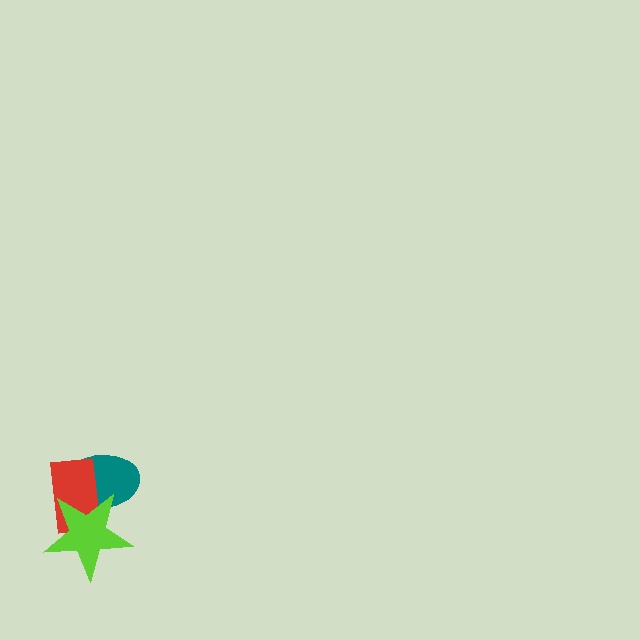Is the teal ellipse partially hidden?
Yes, it is partially covered by another shape.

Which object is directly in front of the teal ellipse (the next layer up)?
The red rectangle is directly in front of the teal ellipse.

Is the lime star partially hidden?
No, no other shape covers it.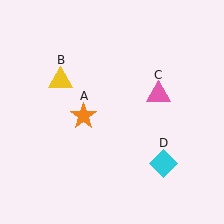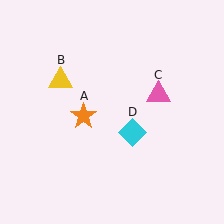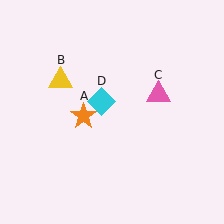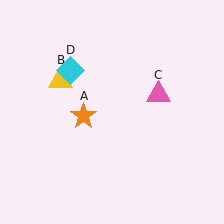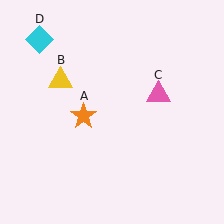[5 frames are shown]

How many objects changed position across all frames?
1 object changed position: cyan diamond (object D).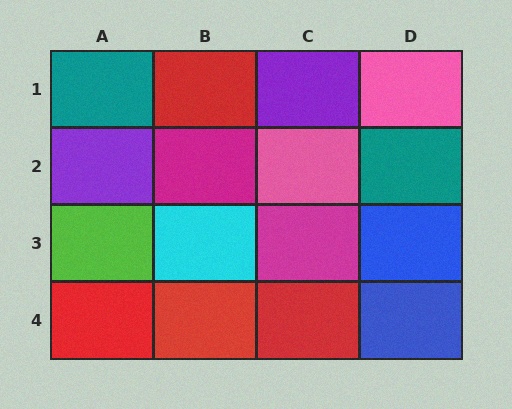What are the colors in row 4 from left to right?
Red, red, red, blue.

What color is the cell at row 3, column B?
Cyan.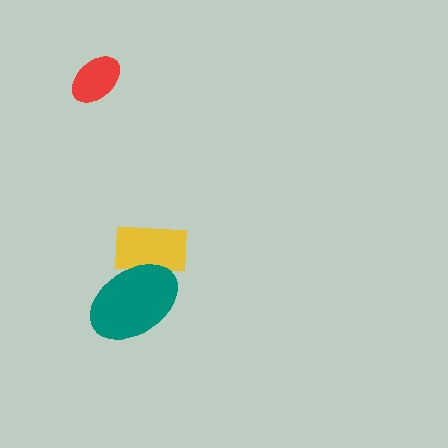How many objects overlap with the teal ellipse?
1 object overlaps with the teal ellipse.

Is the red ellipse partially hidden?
No, no other shape covers it.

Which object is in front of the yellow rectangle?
The teal ellipse is in front of the yellow rectangle.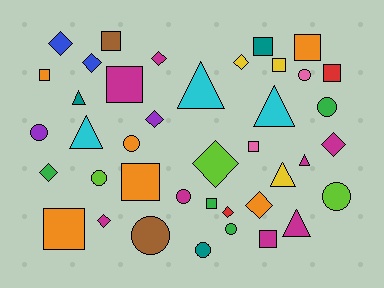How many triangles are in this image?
There are 7 triangles.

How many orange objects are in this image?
There are 6 orange objects.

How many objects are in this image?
There are 40 objects.